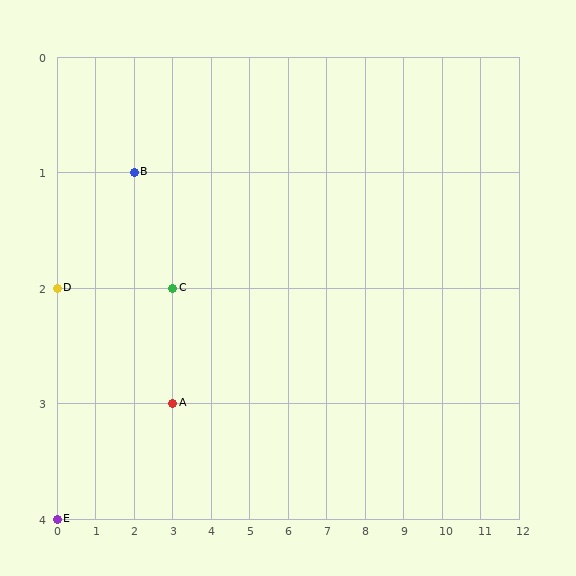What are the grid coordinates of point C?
Point C is at grid coordinates (3, 2).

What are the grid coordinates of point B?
Point B is at grid coordinates (2, 1).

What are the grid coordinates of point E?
Point E is at grid coordinates (0, 4).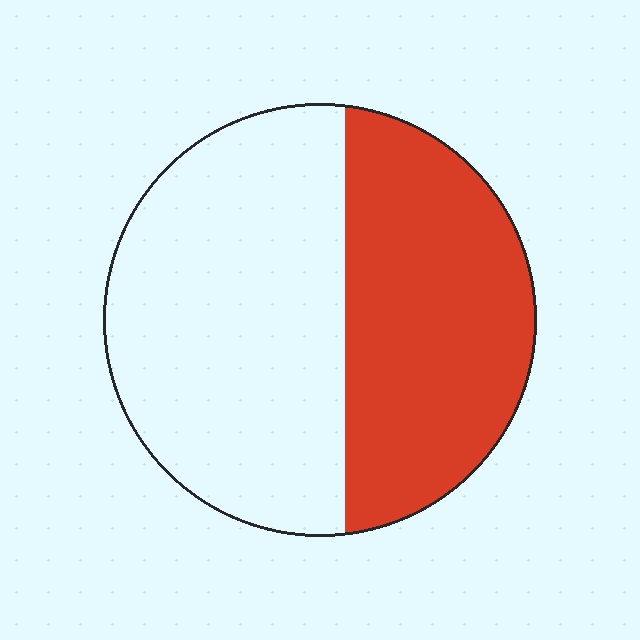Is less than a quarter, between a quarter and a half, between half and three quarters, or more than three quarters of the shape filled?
Between a quarter and a half.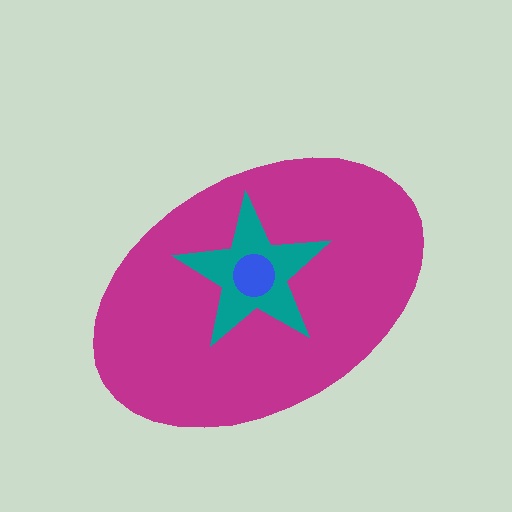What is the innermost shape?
The blue circle.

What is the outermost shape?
The magenta ellipse.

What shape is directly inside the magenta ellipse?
The teal star.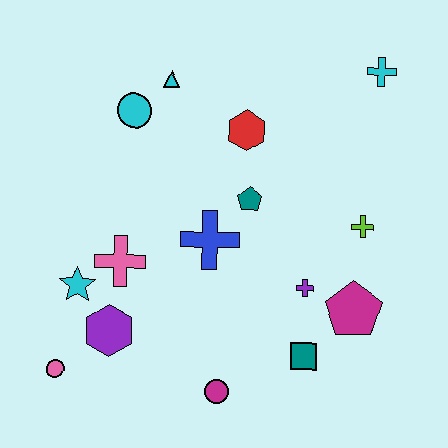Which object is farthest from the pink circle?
The cyan cross is farthest from the pink circle.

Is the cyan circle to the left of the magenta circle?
Yes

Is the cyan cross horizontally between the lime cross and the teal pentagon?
No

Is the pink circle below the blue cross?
Yes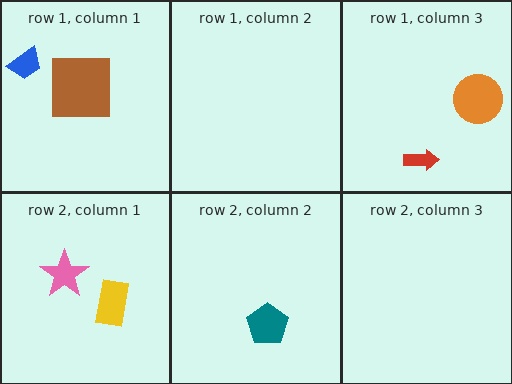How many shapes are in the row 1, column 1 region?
2.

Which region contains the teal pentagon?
The row 2, column 2 region.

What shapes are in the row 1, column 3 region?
The red arrow, the orange circle.